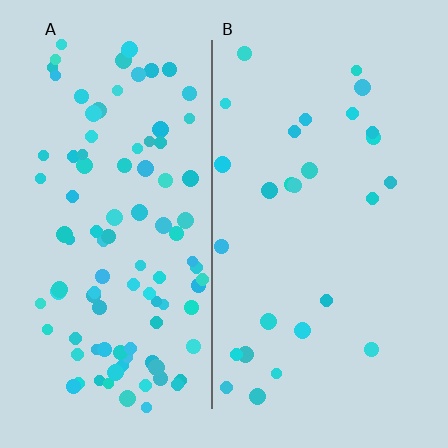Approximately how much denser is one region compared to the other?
Approximately 3.6× — region A over region B.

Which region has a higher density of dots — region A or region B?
A (the left).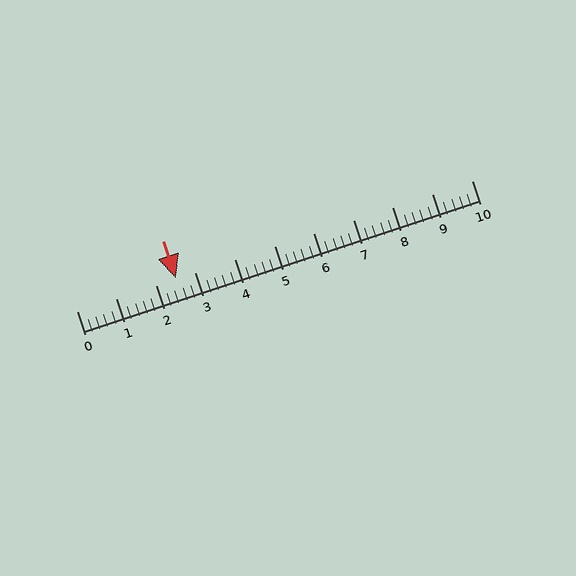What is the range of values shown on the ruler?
The ruler shows values from 0 to 10.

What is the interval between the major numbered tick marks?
The major tick marks are spaced 1 units apart.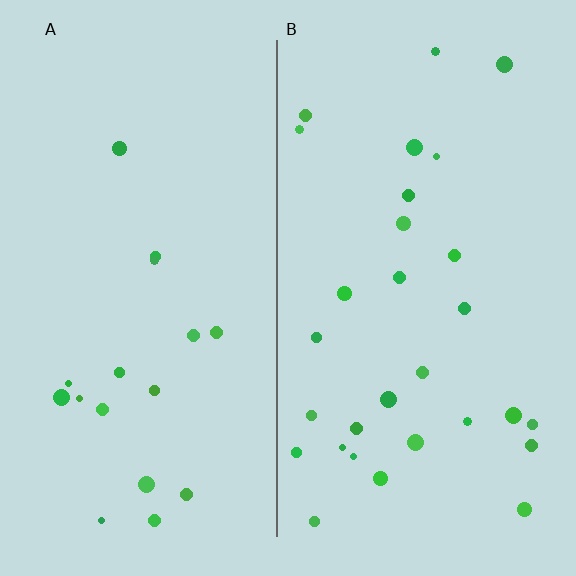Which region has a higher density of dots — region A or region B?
B (the right).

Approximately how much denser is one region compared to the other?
Approximately 1.7× — region B over region A.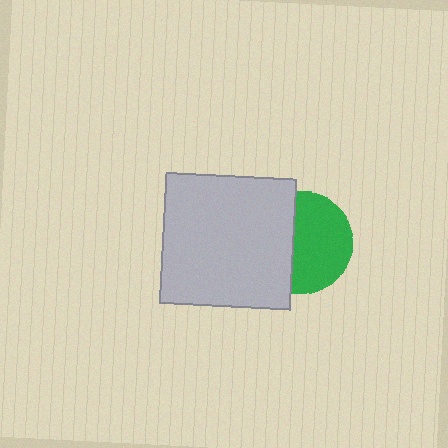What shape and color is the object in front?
The object in front is a light gray square.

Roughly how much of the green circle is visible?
About half of it is visible (roughly 59%).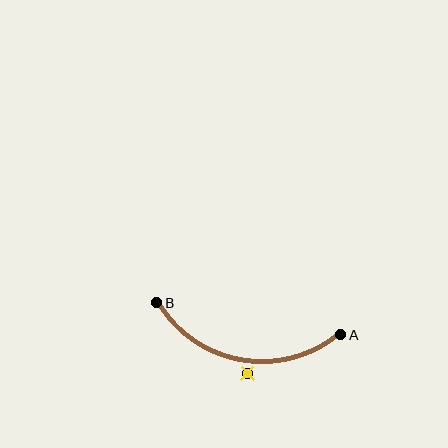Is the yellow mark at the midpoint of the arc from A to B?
No — the yellow mark does not lie on the arc at all. It sits slightly outside the curve.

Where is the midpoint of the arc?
The arc midpoint is the point on the curve farthest from the straight line joining A and B. It sits below that line.